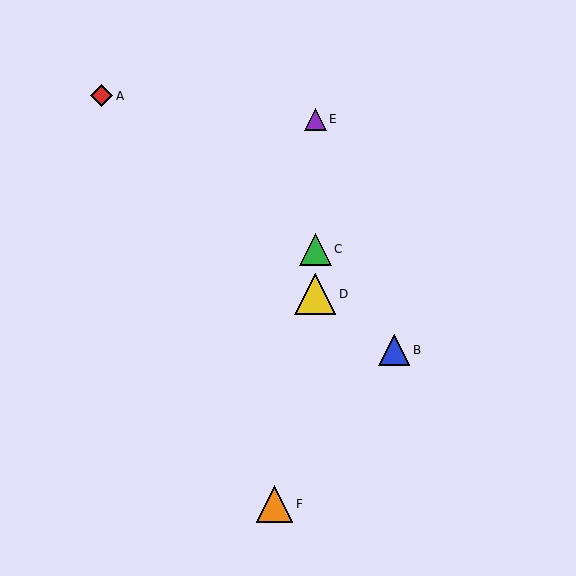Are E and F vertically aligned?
No, E is at x≈315 and F is at x≈275.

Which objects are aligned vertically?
Objects C, D, E are aligned vertically.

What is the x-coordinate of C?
Object C is at x≈315.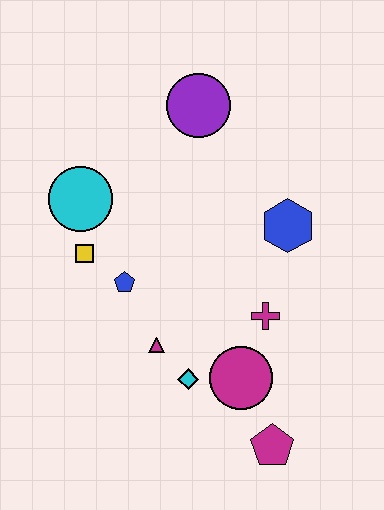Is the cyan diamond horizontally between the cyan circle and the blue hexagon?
Yes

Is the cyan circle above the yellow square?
Yes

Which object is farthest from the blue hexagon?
The magenta pentagon is farthest from the blue hexagon.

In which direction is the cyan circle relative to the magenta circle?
The cyan circle is above the magenta circle.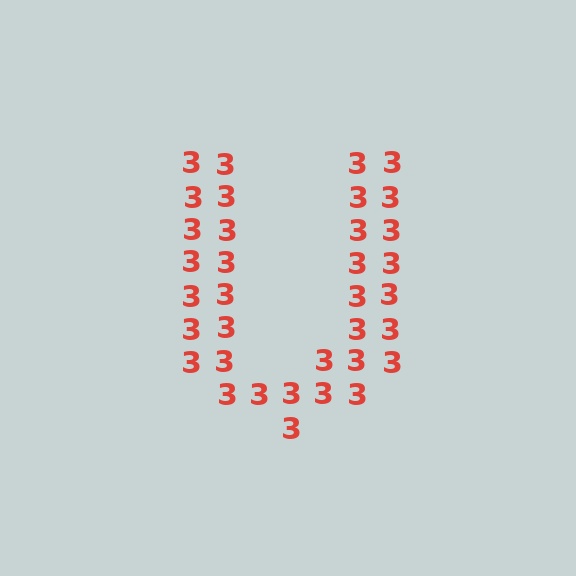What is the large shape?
The large shape is the letter U.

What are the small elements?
The small elements are digit 3's.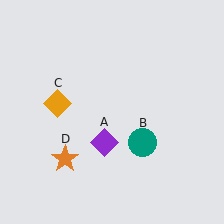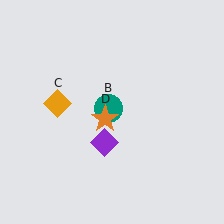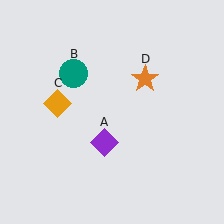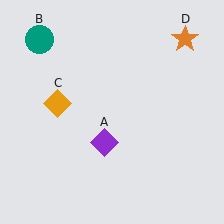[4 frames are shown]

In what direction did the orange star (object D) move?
The orange star (object D) moved up and to the right.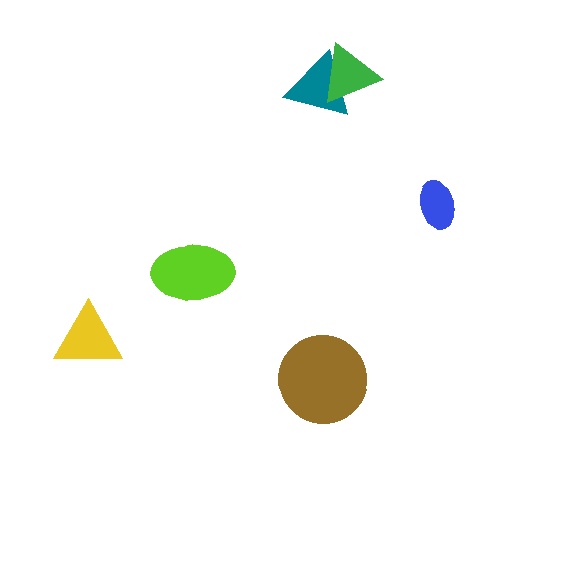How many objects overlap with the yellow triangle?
0 objects overlap with the yellow triangle.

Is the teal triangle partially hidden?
Yes, it is partially covered by another shape.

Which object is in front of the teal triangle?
The green triangle is in front of the teal triangle.